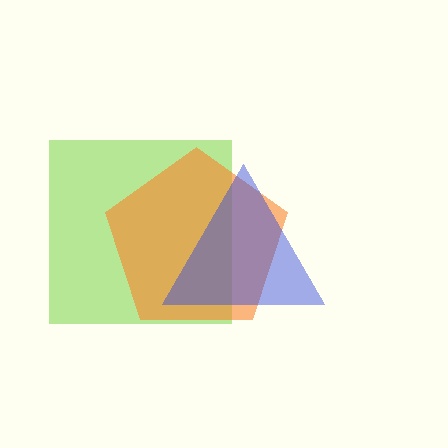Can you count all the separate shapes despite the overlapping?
Yes, there are 3 separate shapes.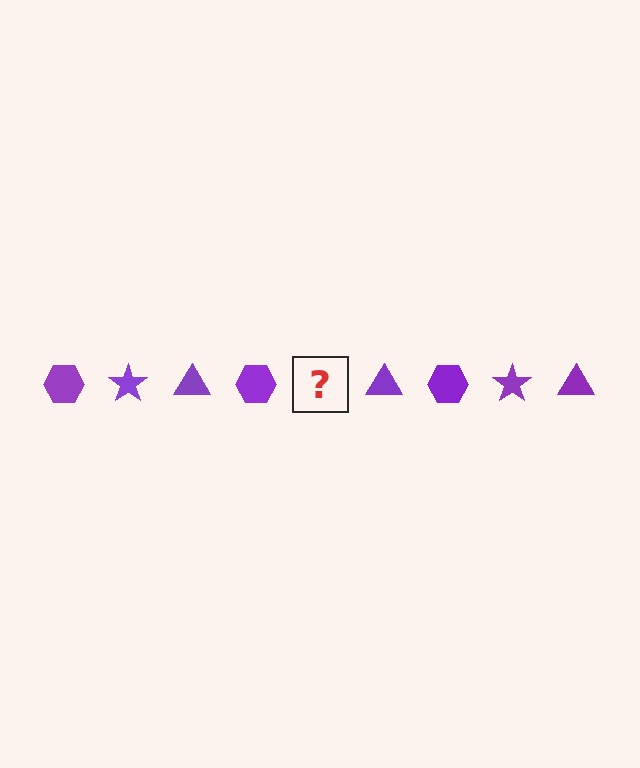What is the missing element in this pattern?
The missing element is a purple star.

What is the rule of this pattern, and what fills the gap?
The rule is that the pattern cycles through hexagon, star, triangle shapes in purple. The gap should be filled with a purple star.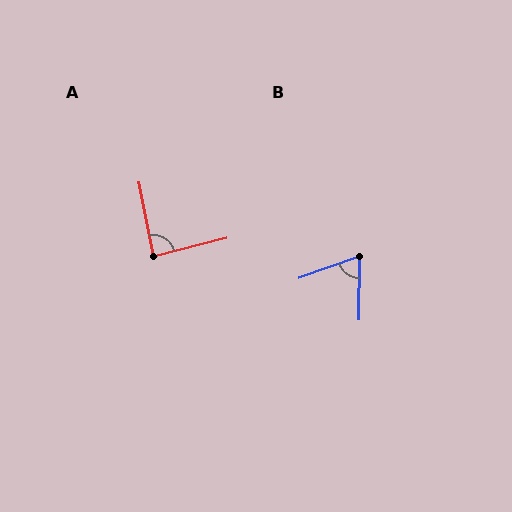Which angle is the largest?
A, at approximately 87 degrees.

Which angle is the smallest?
B, at approximately 70 degrees.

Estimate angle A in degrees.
Approximately 87 degrees.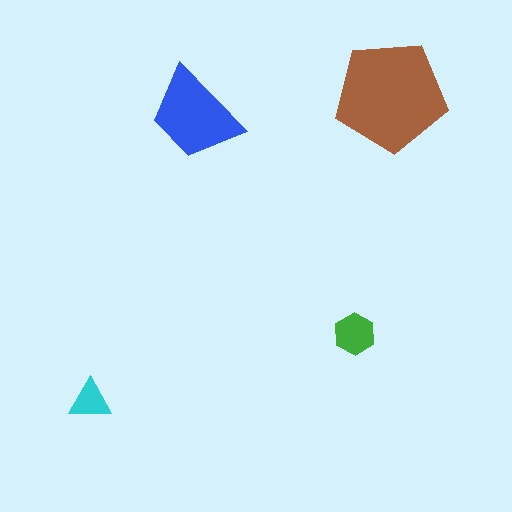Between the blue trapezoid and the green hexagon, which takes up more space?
The blue trapezoid.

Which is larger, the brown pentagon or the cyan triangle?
The brown pentagon.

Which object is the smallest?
The cyan triangle.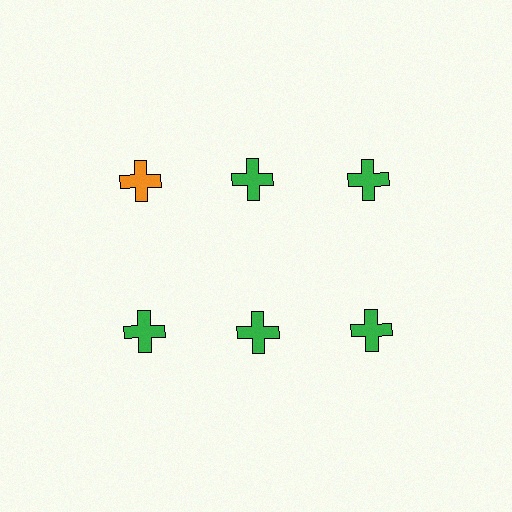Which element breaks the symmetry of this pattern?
The orange cross in the top row, leftmost column breaks the symmetry. All other shapes are green crosses.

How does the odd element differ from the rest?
It has a different color: orange instead of green.